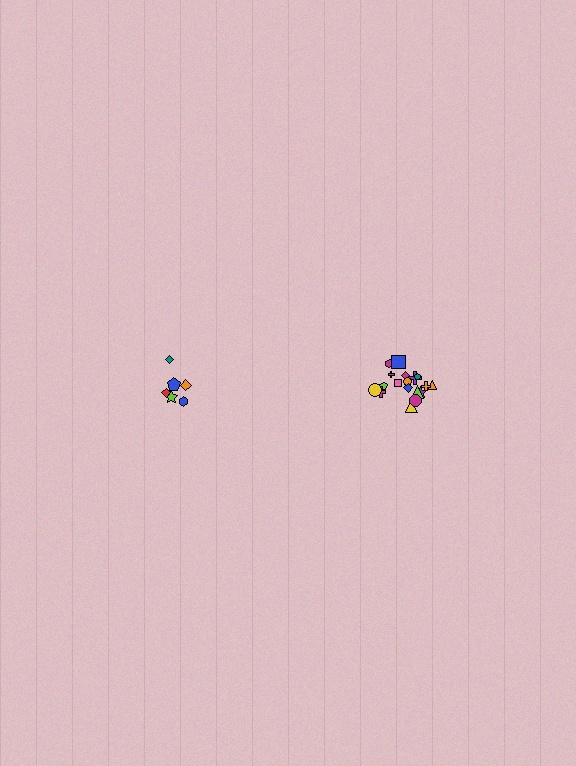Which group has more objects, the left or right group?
The right group.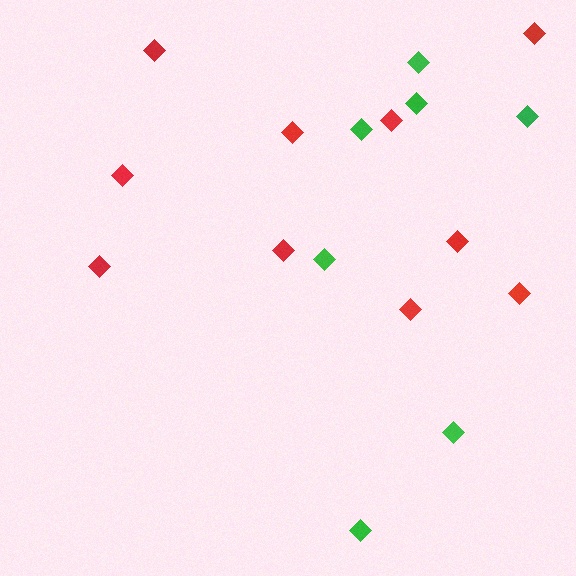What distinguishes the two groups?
There are 2 groups: one group of green diamonds (7) and one group of red diamonds (10).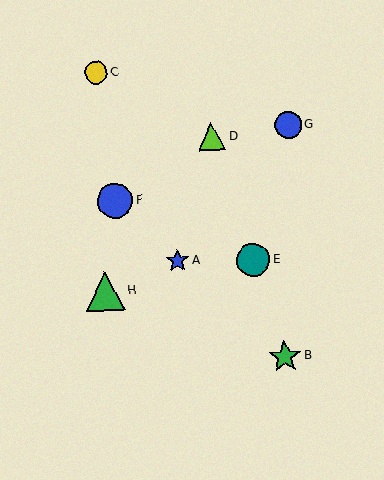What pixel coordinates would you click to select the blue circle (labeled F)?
Click at (115, 201) to select the blue circle F.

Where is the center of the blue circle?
The center of the blue circle is at (115, 201).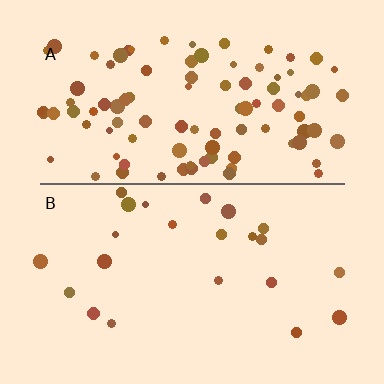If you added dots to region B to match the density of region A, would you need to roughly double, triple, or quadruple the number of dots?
Approximately quadruple.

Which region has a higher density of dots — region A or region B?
A (the top).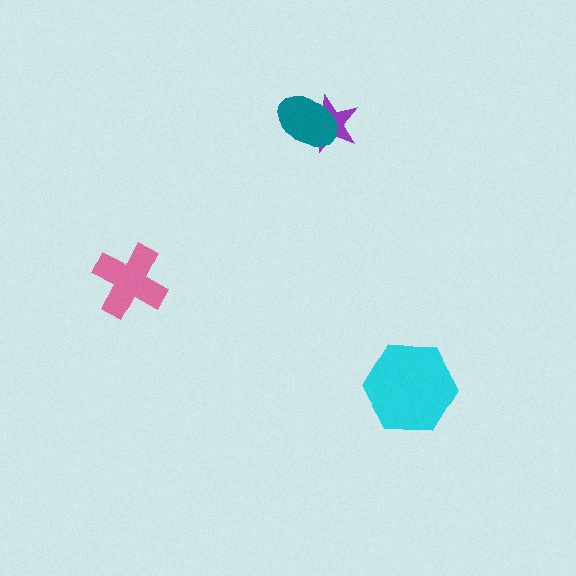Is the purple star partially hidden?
Yes, it is partially covered by another shape.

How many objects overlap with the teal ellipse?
1 object overlaps with the teal ellipse.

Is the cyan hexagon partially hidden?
No, no other shape covers it.